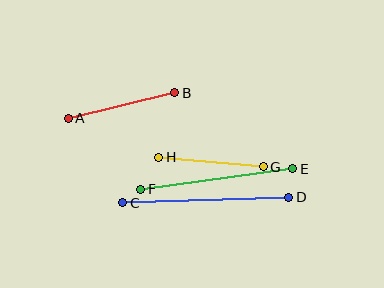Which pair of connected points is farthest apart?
Points C and D are farthest apart.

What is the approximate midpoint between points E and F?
The midpoint is at approximately (217, 179) pixels.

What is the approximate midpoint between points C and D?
The midpoint is at approximately (206, 200) pixels.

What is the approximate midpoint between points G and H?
The midpoint is at approximately (211, 162) pixels.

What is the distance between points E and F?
The distance is approximately 153 pixels.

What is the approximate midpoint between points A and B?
The midpoint is at approximately (121, 106) pixels.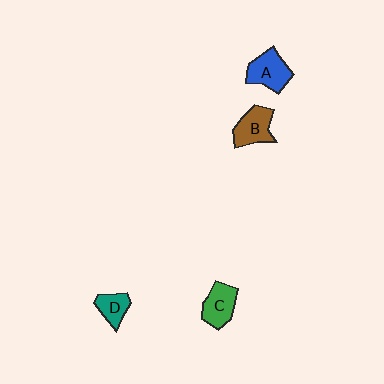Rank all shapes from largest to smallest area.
From largest to smallest: A (blue), B (brown), C (green), D (teal).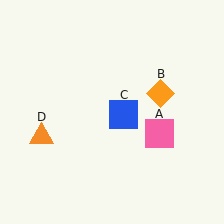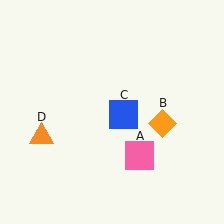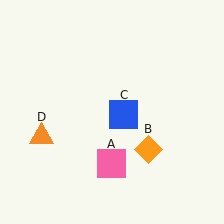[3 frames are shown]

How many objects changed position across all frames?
2 objects changed position: pink square (object A), orange diamond (object B).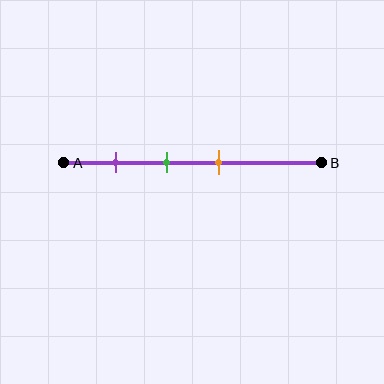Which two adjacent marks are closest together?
The green and orange marks are the closest adjacent pair.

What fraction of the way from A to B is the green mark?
The green mark is approximately 40% (0.4) of the way from A to B.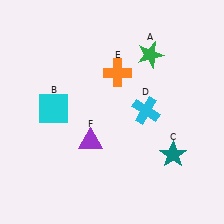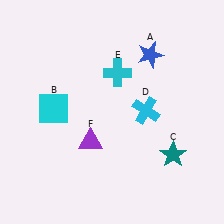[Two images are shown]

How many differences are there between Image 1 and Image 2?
There are 2 differences between the two images.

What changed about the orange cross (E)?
In Image 1, E is orange. In Image 2, it changed to cyan.